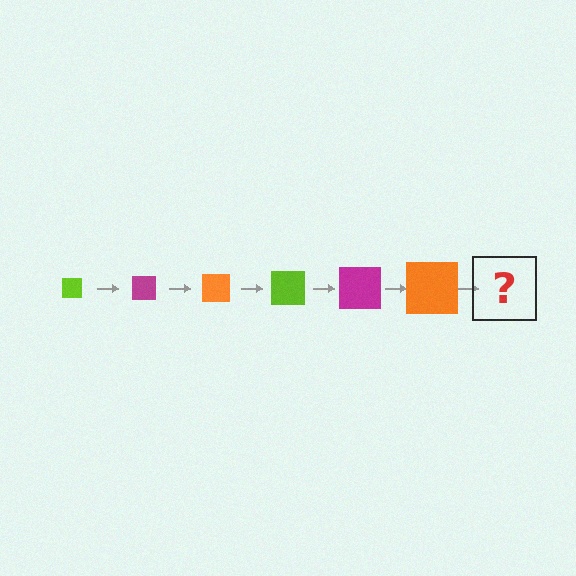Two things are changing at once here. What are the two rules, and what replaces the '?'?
The two rules are that the square grows larger each step and the color cycles through lime, magenta, and orange. The '?' should be a lime square, larger than the previous one.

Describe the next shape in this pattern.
It should be a lime square, larger than the previous one.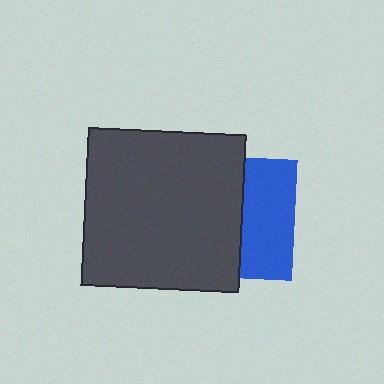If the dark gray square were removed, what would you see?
You would see the complete blue square.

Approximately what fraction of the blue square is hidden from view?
Roughly 57% of the blue square is hidden behind the dark gray square.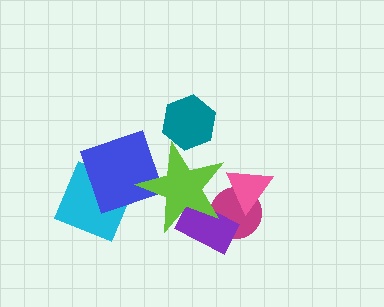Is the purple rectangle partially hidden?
Yes, it is partially covered by another shape.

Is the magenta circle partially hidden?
Yes, it is partially covered by another shape.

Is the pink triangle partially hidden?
Yes, it is partially covered by another shape.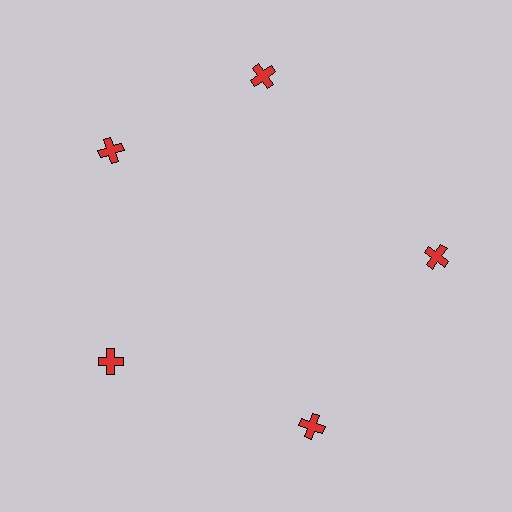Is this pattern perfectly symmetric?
No. The 5 red crosses are arranged in a ring, but one element near the 1 o'clock position is rotated out of alignment along the ring, breaking the 5-fold rotational symmetry.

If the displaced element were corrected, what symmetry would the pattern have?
It would have 5-fold rotational symmetry — the pattern would map onto itself every 72 degrees.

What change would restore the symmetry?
The symmetry would be restored by rotating it back into even spacing with its neighbors so that all 5 crosses sit at equal angles and equal distance from the center.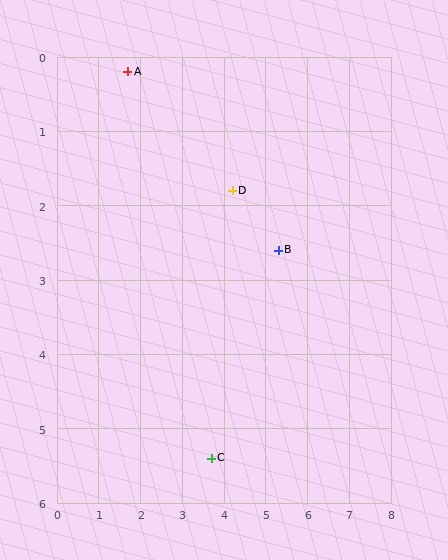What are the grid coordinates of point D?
Point D is at approximately (4.2, 1.8).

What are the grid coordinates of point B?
Point B is at approximately (5.3, 2.6).